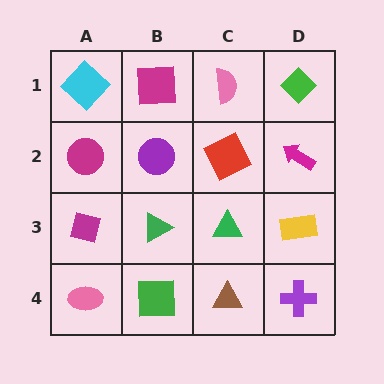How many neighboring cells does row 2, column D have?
3.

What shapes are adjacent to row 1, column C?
A red square (row 2, column C), a magenta square (row 1, column B), a green diamond (row 1, column D).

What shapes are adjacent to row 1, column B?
A purple circle (row 2, column B), a cyan diamond (row 1, column A), a pink semicircle (row 1, column C).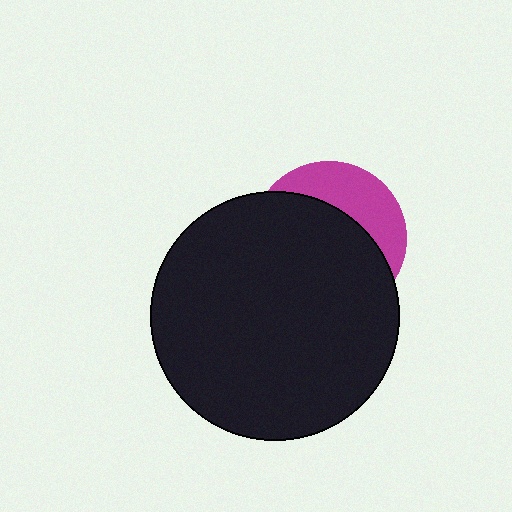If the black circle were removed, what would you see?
You would see the complete magenta circle.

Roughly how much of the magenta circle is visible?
A small part of it is visible (roughly 32%).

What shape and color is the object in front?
The object in front is a black circle.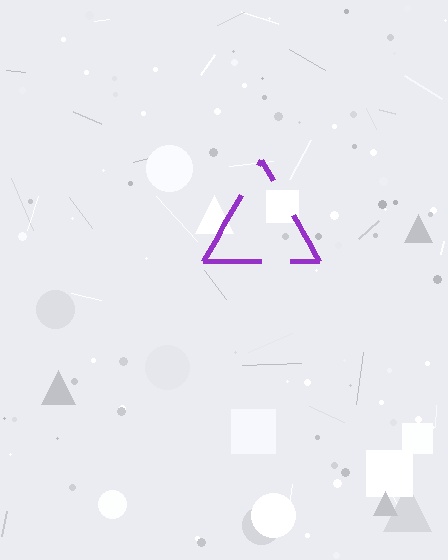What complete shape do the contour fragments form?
The contour fragments form a triangle.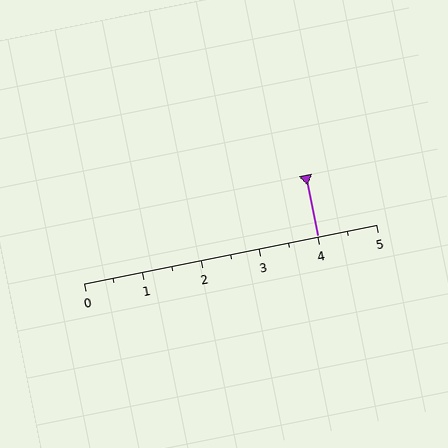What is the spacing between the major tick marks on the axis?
The major ticks are spaced 1 apart.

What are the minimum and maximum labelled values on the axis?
The axis runs from 0 to 5.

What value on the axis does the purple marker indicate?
The marker indicates approximately 4.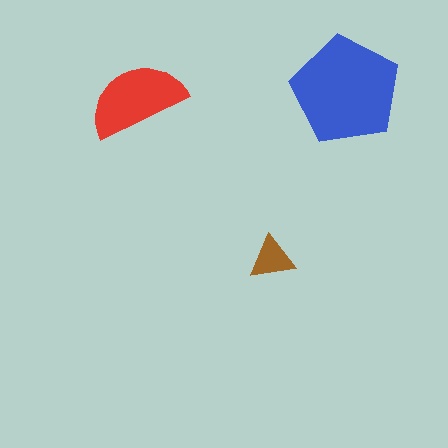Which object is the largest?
The blue pentagon.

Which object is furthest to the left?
The red semicircle is leftmost.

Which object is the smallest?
The brown triangle.